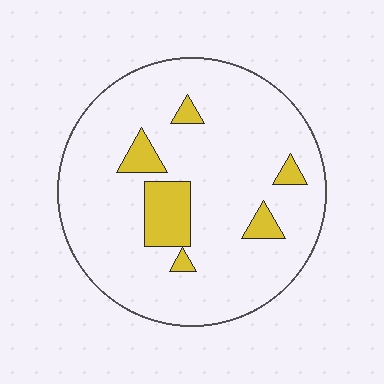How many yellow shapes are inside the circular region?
6.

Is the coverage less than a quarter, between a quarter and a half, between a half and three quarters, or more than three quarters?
Less than a quarter.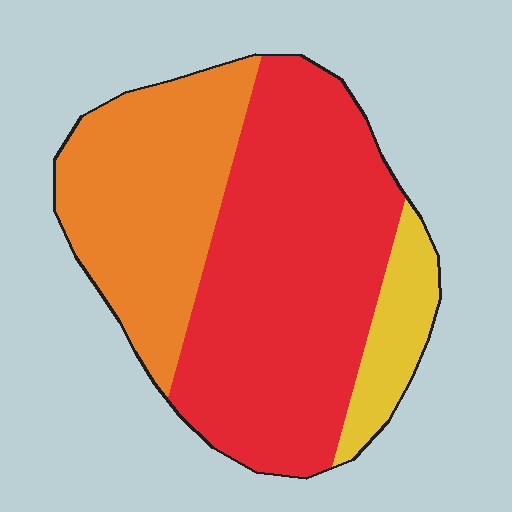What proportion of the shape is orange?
Orange covers around 35% of the shape.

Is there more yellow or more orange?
Orange.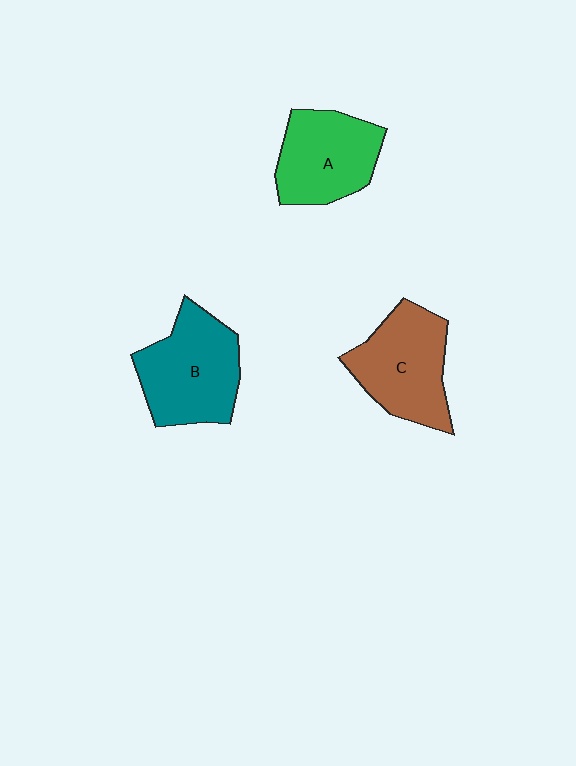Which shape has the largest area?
Shape B (teal).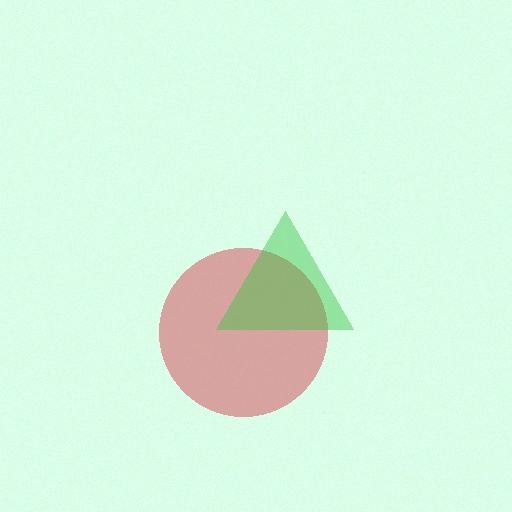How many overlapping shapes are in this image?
There are 2 overlapping shapes in the image.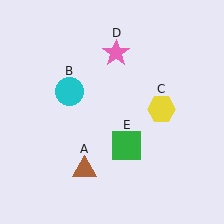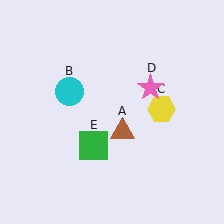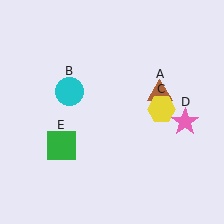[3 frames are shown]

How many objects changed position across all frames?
3 objects changed position: brown triangle (object A), pink star (object D), green square (object E).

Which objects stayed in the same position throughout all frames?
Cyan circle (object B) and yellow hexagon (object C) remained stationary.